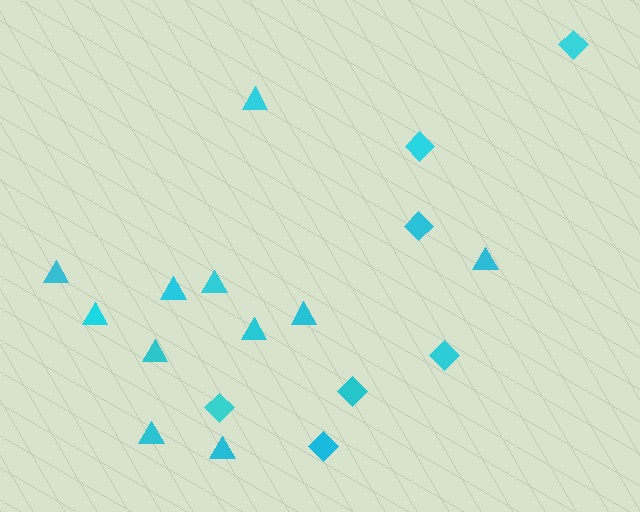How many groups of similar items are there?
There are 2 groups: one group of diamonds (7) and one group of triangles (11).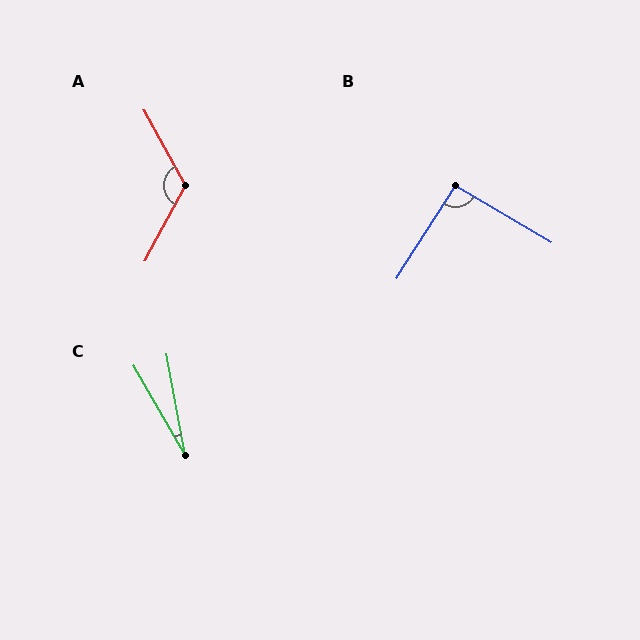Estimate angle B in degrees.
Approximately 92 degrees.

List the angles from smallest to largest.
C (19°), B (92°), A (123°).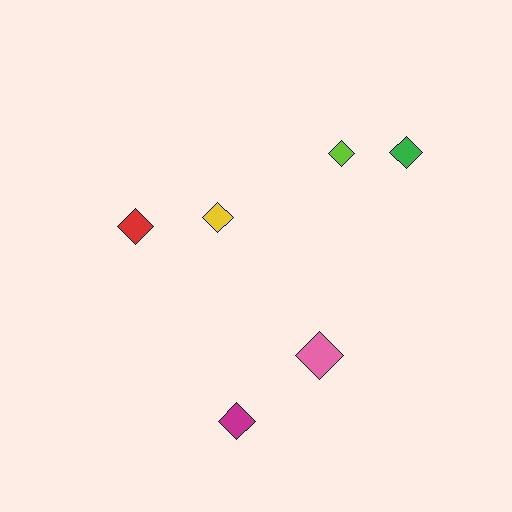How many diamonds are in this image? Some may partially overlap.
There are 6 diamonds.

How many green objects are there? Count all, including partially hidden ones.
There is 1 green object.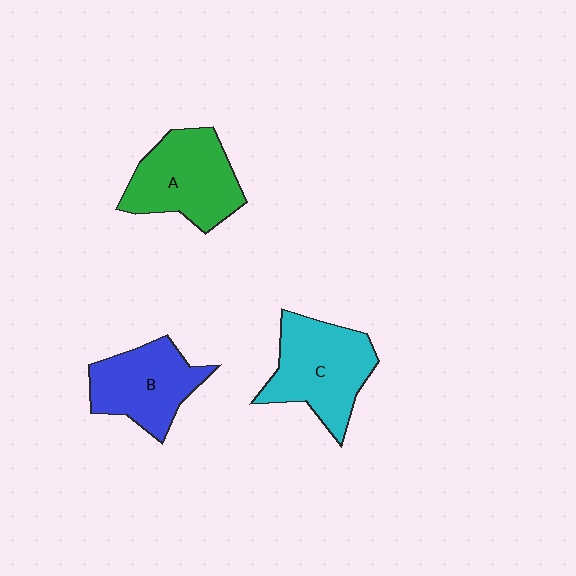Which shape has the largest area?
Shape C (cyan).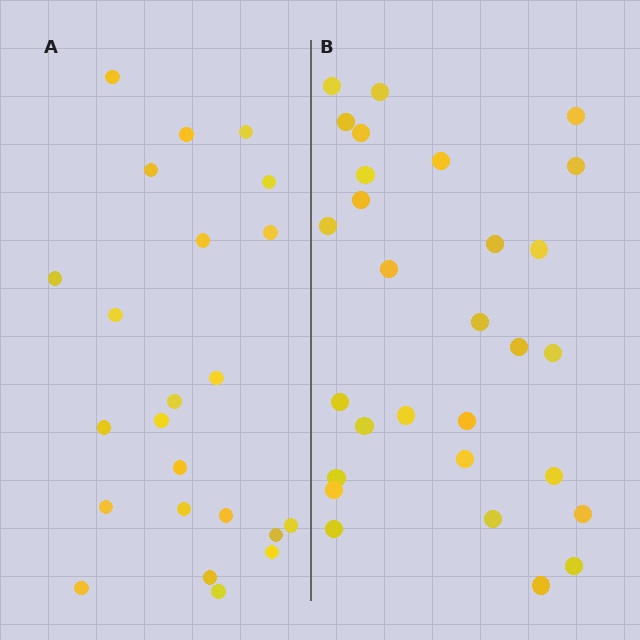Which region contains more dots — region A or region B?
Region B (the right region) has more dots.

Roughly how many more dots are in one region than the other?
Region B has about 6 more dots than region A.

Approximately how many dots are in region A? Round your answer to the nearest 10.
About 20 dots. (The exact count is 23, which rounds to 20.)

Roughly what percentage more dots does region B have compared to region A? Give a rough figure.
About 25% more.